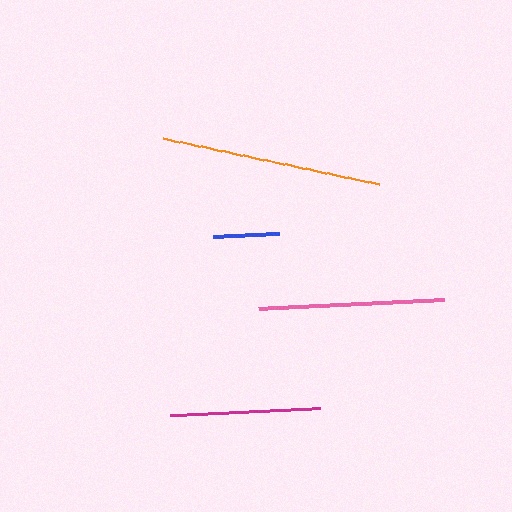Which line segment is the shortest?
The blue line is the shortest at approximately 65 pixels.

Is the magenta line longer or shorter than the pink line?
The pink line is longer than the magenta line.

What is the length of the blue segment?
The blue segment is approximately 65 pixels long.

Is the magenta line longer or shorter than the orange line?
The orange line is longer than the magenta line.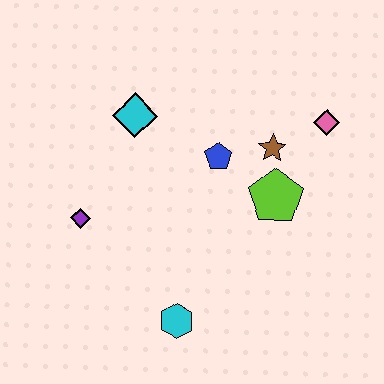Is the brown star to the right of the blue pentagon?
Yes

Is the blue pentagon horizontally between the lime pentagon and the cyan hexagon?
Yes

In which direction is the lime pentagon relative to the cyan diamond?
The lime pentagon is to the right of the cyan diamond.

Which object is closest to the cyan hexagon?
The purple diamond is closest to the cyan hexagon.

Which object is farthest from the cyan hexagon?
The pink diamond is farthest from the cyan hexagon.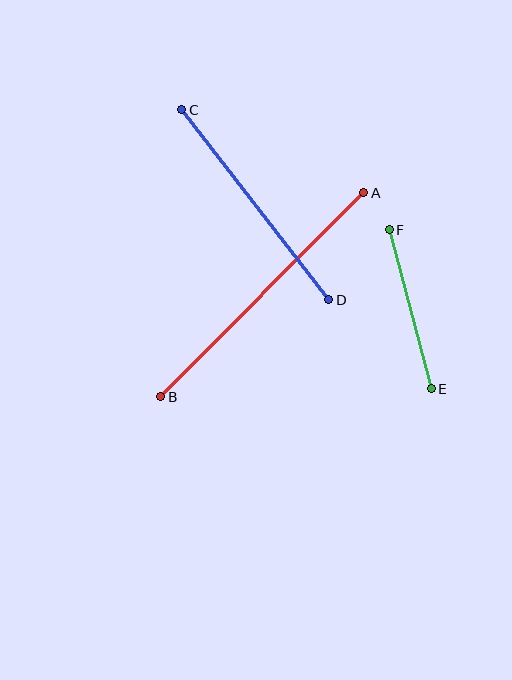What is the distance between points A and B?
The distance is approximately 288 pixels.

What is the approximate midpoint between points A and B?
The midpoint is at approximately (262, 295) pixels.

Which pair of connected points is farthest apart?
Points A and B are farthest apart.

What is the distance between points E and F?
The distance is approximately 165 pixels.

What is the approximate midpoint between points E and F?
The midpoint is at approximately (410, 309) pixels.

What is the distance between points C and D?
The distance is approximately 240 pixels.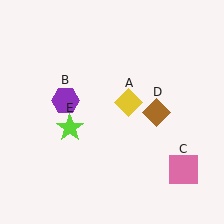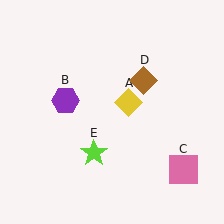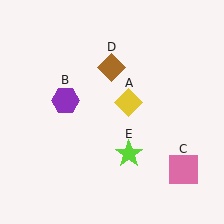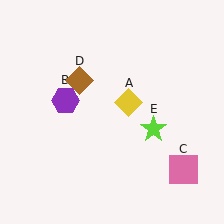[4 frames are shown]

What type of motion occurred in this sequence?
The brown diamond (object D), lime star (object E) rotated counterclockwise around the center of the scene.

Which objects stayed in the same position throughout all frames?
Yellow diamond (object A) and purple hexagon (object B) and pink square (object C) remained stationary.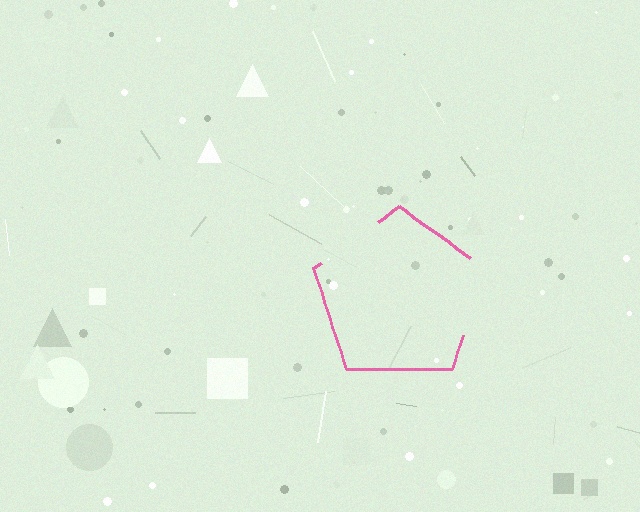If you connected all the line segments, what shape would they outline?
They would outline a pentagon.